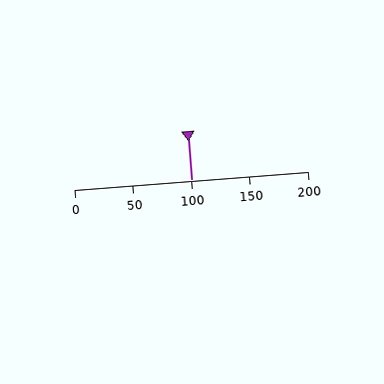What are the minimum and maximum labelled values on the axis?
The axis runs from 0 to 200.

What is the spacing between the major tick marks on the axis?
The major ticks are spaced 50 apart.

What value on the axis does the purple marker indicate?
The marker indicates approximately 100.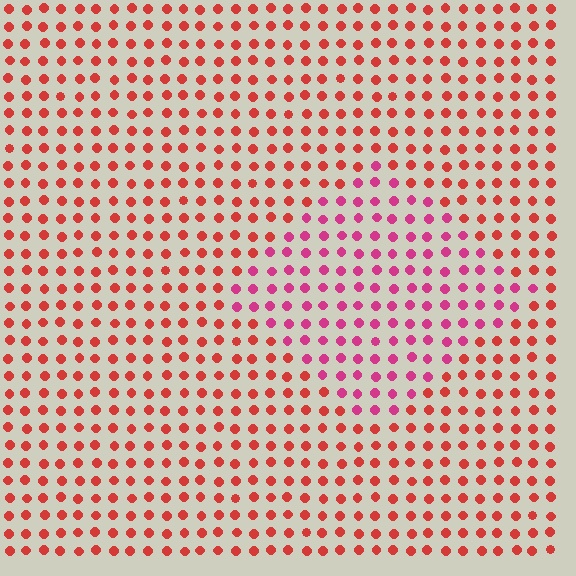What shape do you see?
I see a diamond.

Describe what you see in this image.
The image is filled with small red elements in a uniform arrangement. A diamond-shaped region is visible where the elements are tinted to a slightly different hue, forming a subtle color boundary.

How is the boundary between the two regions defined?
The boundary is defined purely by a slight shift in hue (about 34 degrees). Spacing, size, and orientation are identical on both sides.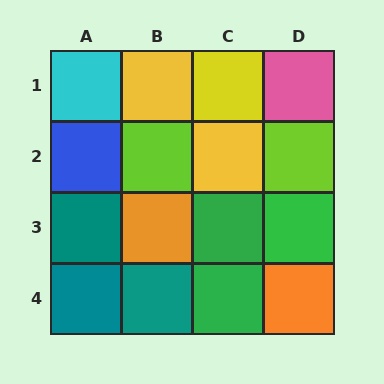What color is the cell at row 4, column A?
Teal.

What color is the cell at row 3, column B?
Orange.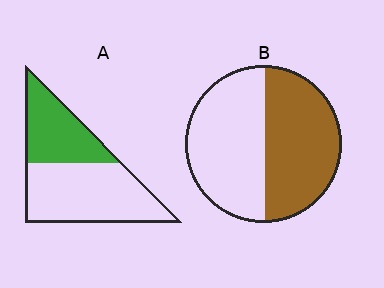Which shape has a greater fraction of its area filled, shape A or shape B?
Shape B.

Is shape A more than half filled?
No.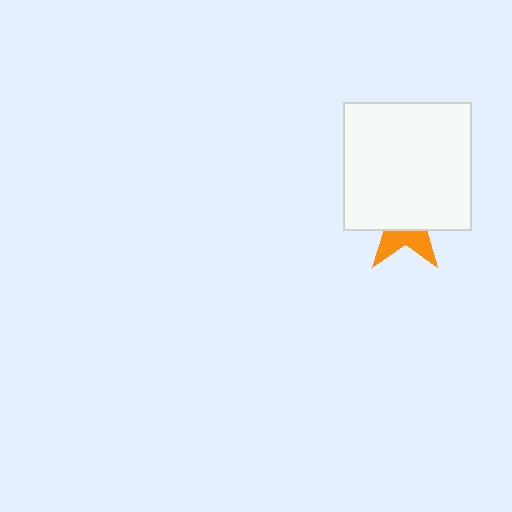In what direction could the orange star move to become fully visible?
The orange star could move down. That would shift it out from behind the white square entirely.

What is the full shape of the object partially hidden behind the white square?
The partially hidden object is an orange star.